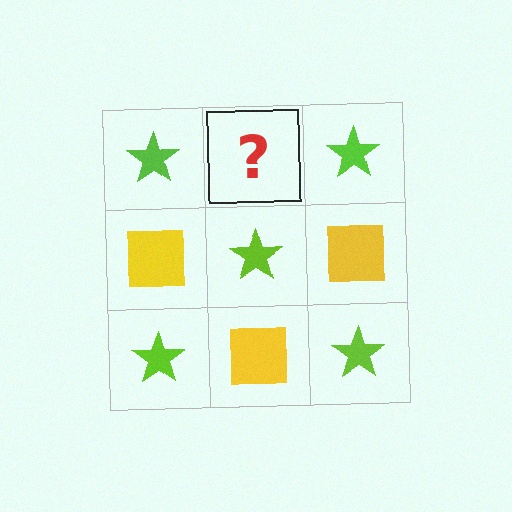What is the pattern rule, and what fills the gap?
The rule is that it alternates lime star and yellow square in a checkerboard pattern. The gap should be filled with a yellow square.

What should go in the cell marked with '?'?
The missing cell should contain a yellow square.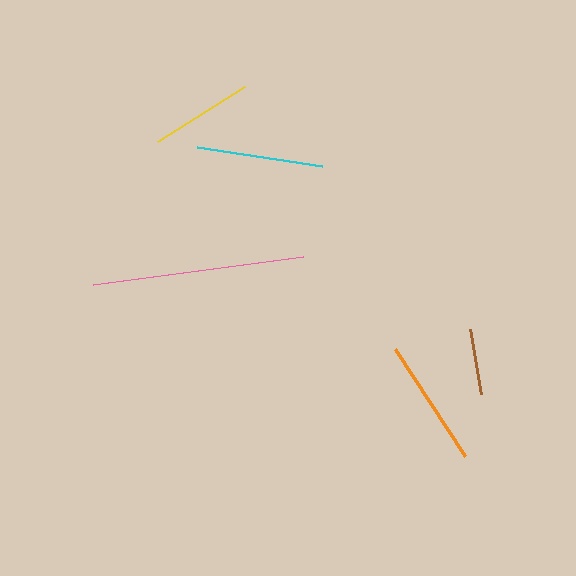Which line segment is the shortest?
The brown line is the shortest at approximately 66 pixels.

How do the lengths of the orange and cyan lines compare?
The orange and cyan lines are approximately the same length.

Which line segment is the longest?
The pink line is the longest at approximately 212 pixels.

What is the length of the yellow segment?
The yellow segment is approximately 103 pixels long.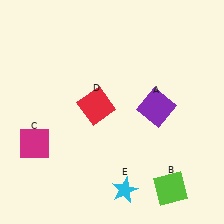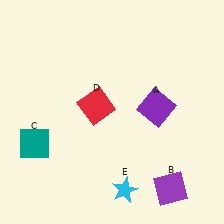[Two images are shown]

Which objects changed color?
B changed from lime to purple. C changed from magenta to teal.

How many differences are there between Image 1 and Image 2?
There are 2 differences between the two images.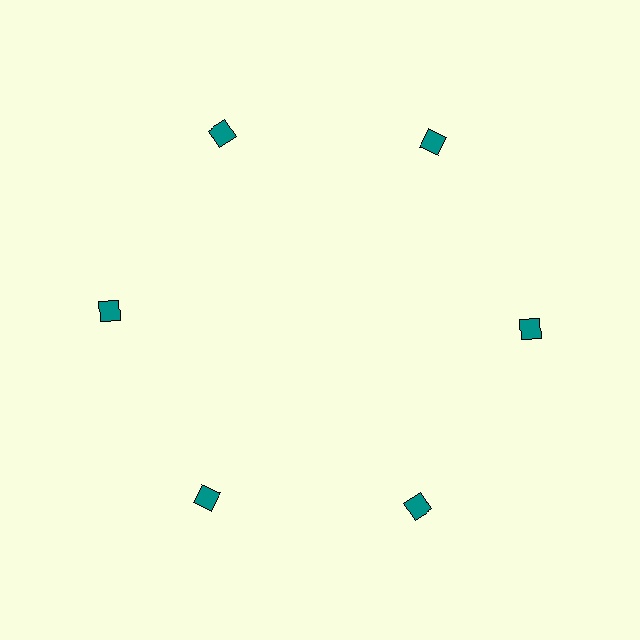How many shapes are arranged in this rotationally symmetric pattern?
There are 6 shapes, arranged in 6 groups of 1.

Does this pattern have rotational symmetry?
Yes, this pattern has 6-fold rotational symmetry. It looks the same after rotating 60 degrees around the center.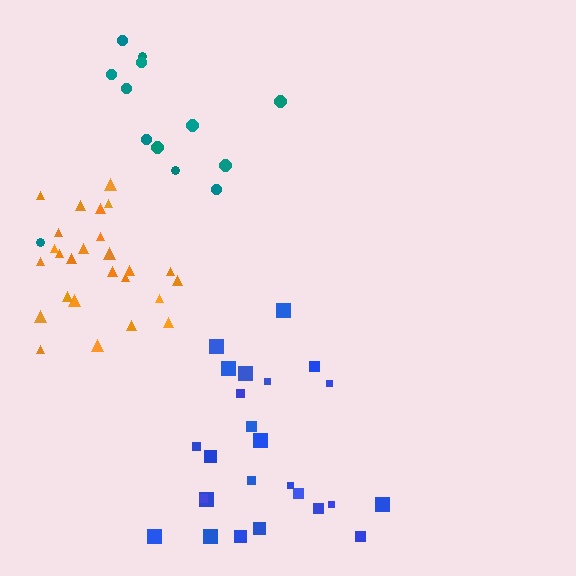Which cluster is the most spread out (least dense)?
Teal.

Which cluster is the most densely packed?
Orange.